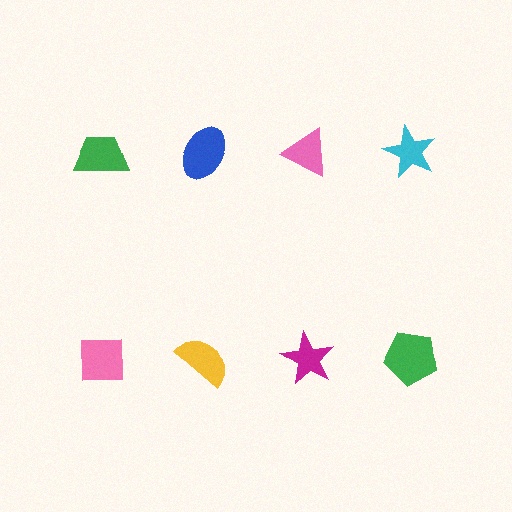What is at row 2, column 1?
A pink square.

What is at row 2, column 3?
A magenta star.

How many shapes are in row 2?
4 shapes.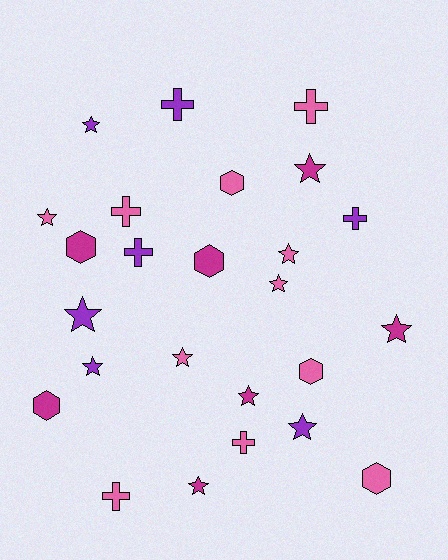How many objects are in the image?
There are 25 objects.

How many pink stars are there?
There are 4 pink stars.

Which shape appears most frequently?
Star, with 12 objects.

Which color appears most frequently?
Pink, with 11 objects.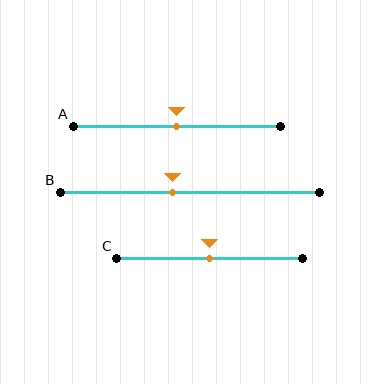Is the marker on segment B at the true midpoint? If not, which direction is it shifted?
No, the marker on segment B is shifted to the left by about 7% of the segment length.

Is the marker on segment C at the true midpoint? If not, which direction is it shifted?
Yes, the marker on segment C is at the true midpoint.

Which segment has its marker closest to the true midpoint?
Segment A has its marker closest to the true midpoint.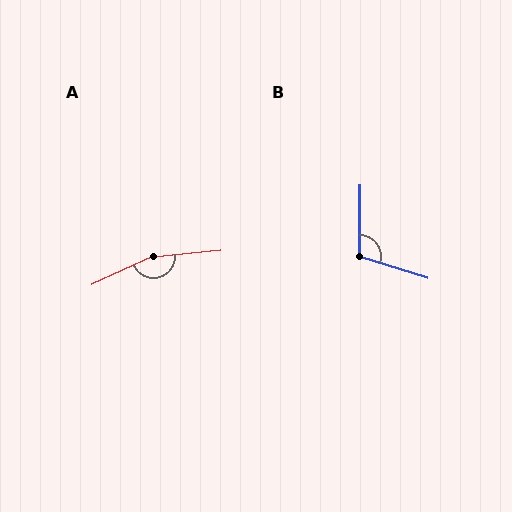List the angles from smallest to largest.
B (107°), A (160°).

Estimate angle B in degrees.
Approximately 107 degrees.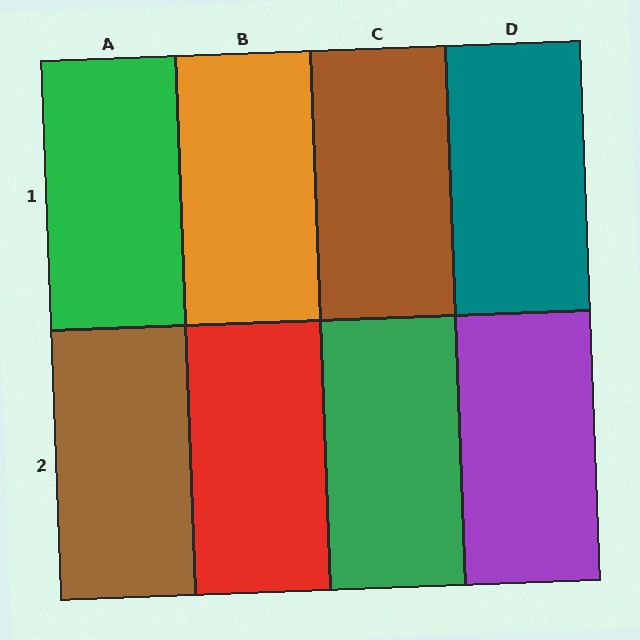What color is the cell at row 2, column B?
Red.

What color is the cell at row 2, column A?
Brown.